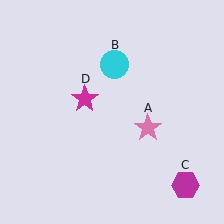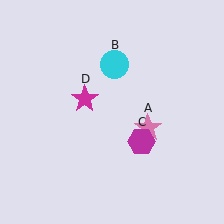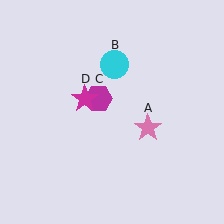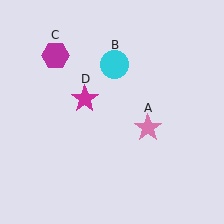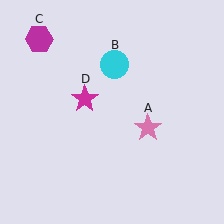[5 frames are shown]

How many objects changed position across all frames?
1 object changed position: magenta hexagon (object C).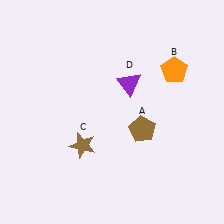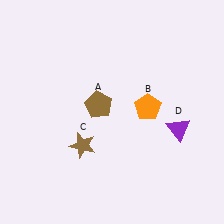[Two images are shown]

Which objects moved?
The objects that moved are: the brown pentagon (A), the orange pentagon (B), the purple triangle (D).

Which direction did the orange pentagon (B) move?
The orange pentagon (B) moved down.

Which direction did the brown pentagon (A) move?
The brown pentagon (A) moved left.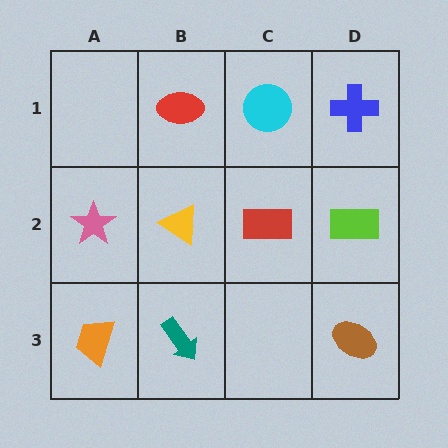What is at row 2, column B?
A yellow triangle.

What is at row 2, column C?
A red rectangle.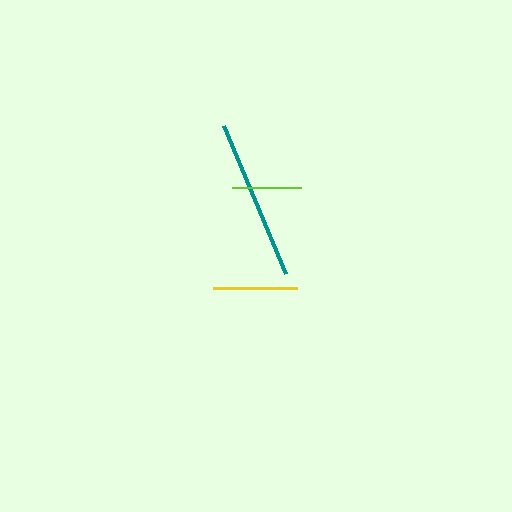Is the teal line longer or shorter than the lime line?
The teal line is longer than the lime line.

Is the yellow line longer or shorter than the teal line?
The teal line is longer than the yellow line.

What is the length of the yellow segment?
The yellow segment is approximately 84 pixels long.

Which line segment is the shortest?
The lime line is the shortest at approximately 70 pixels.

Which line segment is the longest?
The teal line is the longest at approximately 161 pixels.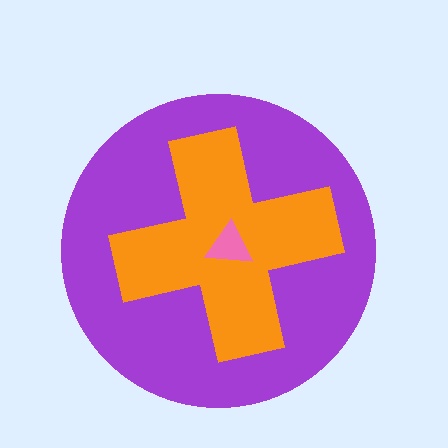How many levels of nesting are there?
3.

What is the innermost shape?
The pink triangle.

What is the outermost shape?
The purple circle.